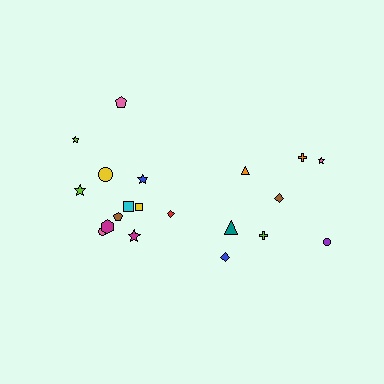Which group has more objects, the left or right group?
The left group.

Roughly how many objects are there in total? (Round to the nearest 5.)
Roughly 20 objects in total.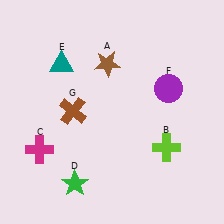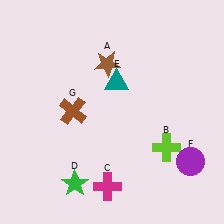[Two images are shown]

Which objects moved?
The objects that moved are: the magenta cross (C), the teal triangle (E), the purple circle (F).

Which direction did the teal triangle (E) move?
The teal triangle (E) moved right.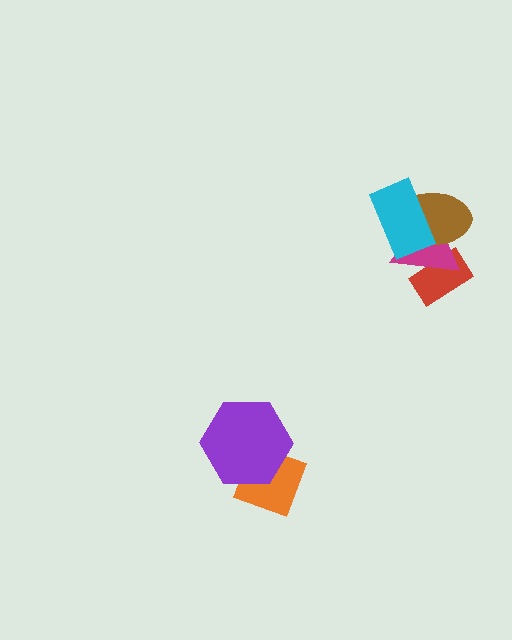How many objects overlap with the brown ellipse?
3 objects overlap with the brown ellipse.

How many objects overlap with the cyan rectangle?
2 objects overlap with the cyan rectangle.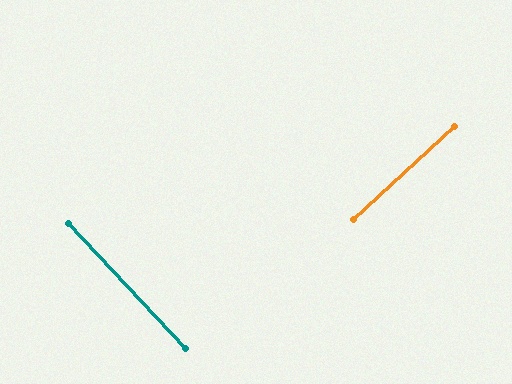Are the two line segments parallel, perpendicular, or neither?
Perpendicular — they meet at approximately 89°.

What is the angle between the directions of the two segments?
Approximately 89 degrees.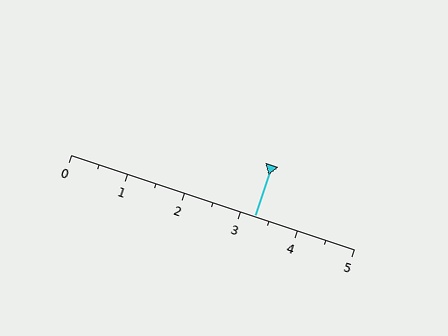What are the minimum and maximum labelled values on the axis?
The axis runs from 0 to 5.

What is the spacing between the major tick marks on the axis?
The major ticks are spaced 1 apart.